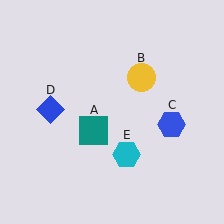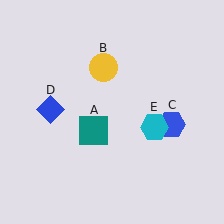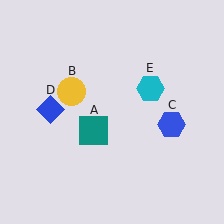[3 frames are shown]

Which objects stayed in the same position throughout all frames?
Teal square (object A) and blue hexagon (object C) and blue diamond (object D) remained stationary.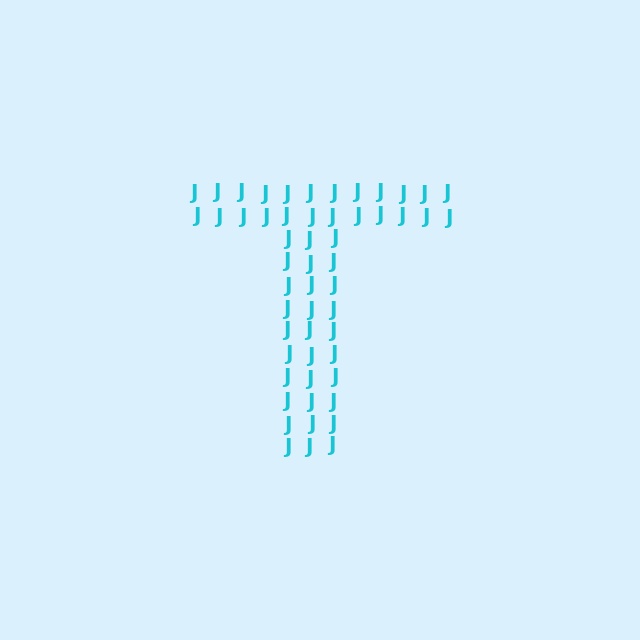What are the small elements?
The small elements are letter J's.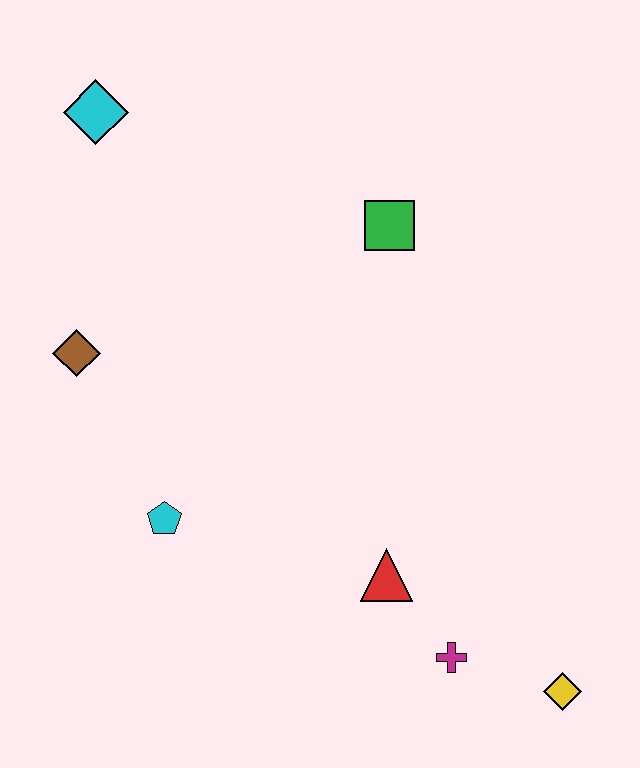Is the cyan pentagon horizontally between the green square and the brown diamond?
Yes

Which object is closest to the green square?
The cyan diamond is closest to the green square.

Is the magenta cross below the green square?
Yes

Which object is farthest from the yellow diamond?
The cyan diamond is farthest from the yellow diamond.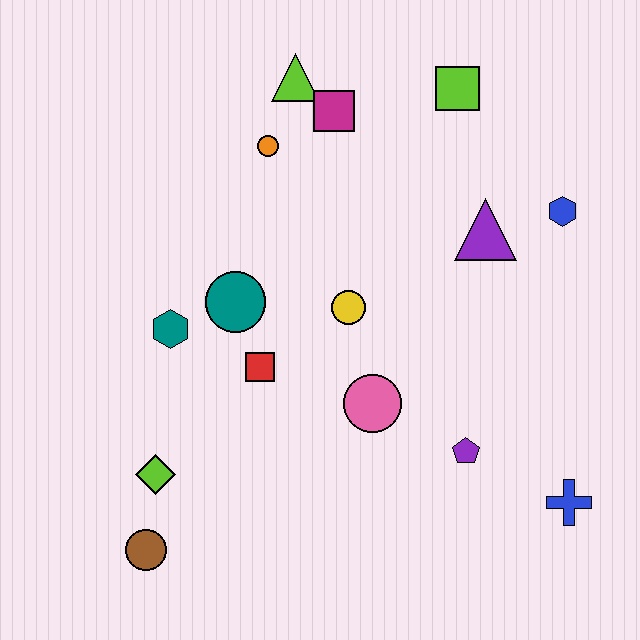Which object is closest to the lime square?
The magenta square is closest to the lime square.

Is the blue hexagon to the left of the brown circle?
No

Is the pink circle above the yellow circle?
No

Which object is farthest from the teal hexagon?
The blue cross is farthest from the teal hexagon.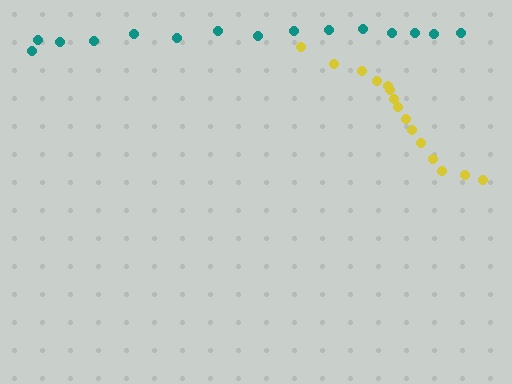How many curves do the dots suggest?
There are 2 distinct paths.